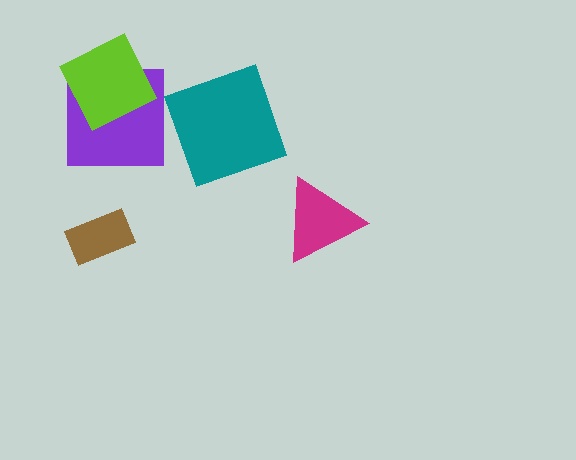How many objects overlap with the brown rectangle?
0 objects overlap with the brown rectangle.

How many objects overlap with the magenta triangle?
0 objects overlap with the magenta triangle.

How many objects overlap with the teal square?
0 objects overlap with the teal square.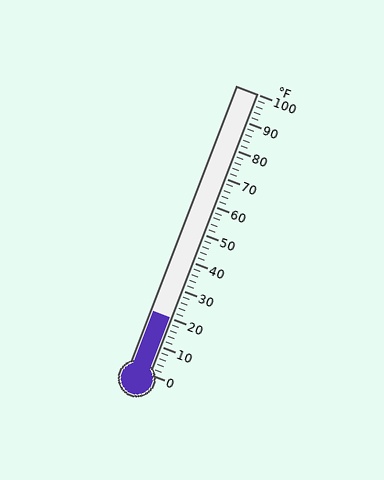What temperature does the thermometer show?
The thermometer shows approximately 20°F.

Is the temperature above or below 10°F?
The temperature is above 10°F.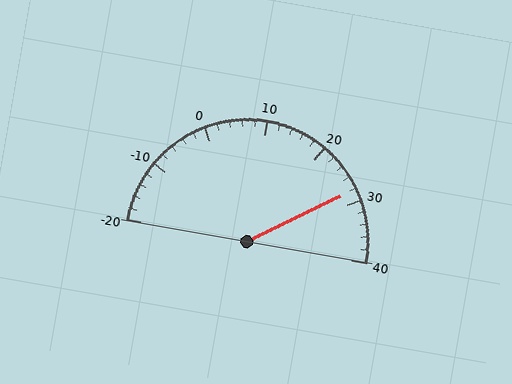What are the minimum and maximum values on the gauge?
The gauge ranges from -20 to 40.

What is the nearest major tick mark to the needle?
The nearest major tick mark is 30.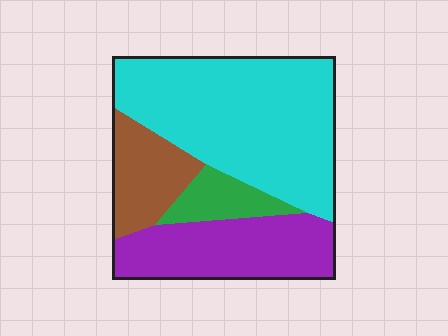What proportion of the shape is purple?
Purple covers roughly 25% of the shape.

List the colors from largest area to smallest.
From largest to smallest: cyan, purple, brown, green.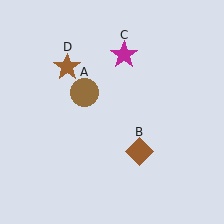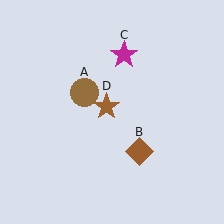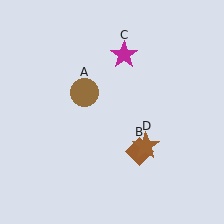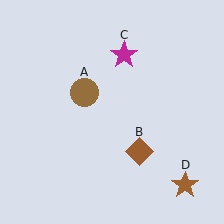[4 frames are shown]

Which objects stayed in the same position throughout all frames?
Brown circle (object A) and brown diamond (object B) and magenta star (object C) remained stationary.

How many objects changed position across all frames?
1 object changed position: brown star (object D).